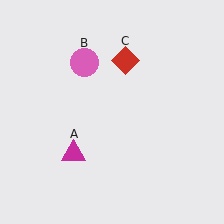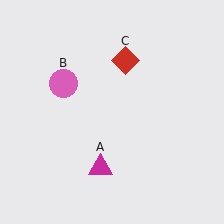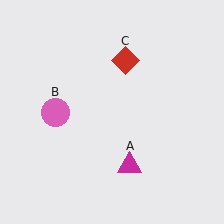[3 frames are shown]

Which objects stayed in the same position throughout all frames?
Red diamond (object C) remained stationary.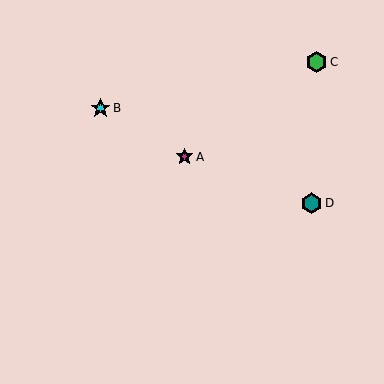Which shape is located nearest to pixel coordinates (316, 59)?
The green hexagon (labeled C) at (316, 62) is nearest to that location.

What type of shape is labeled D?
Shape D is a teal hexagon.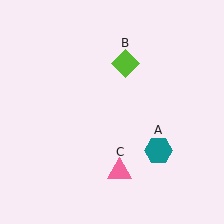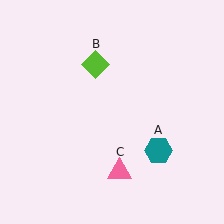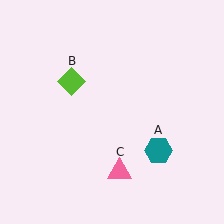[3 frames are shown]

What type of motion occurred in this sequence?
The lime diamond (object B) rotated counterclockwise around the center of the scene.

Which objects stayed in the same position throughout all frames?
Teal hexagon (object A) and pink triangle (object C) remained stationary.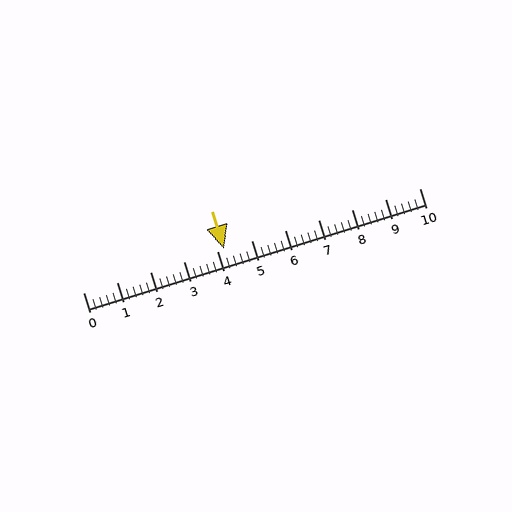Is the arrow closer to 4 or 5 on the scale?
The arrow is closer to 4.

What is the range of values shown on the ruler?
The ruler shows values from 0 to 10.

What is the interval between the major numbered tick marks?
The major tick marks are spaced 1 units apart.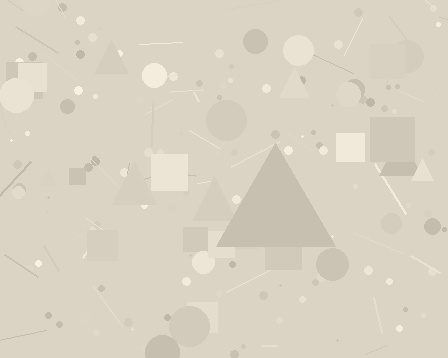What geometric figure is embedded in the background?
A triangle is embedded in the background.